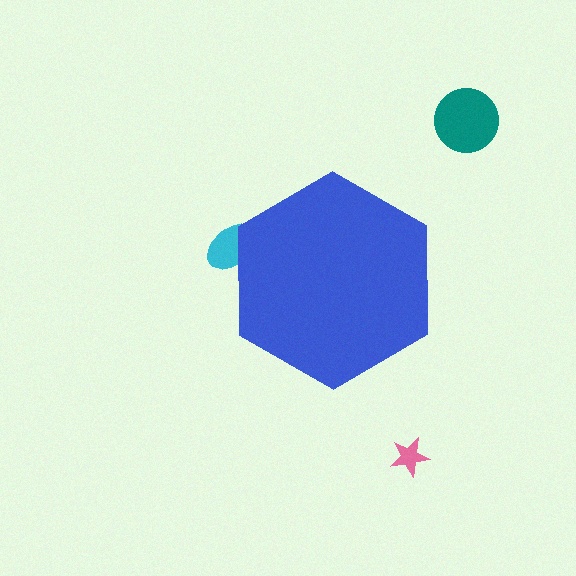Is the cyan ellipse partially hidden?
Yes, the cyan ellipse is partially hidden behind the blue hexagon.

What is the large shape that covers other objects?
A blue hexagon.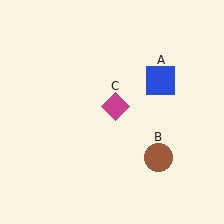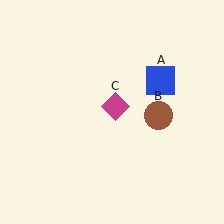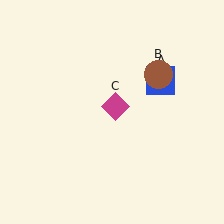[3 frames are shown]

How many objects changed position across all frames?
1 object changed position: brown circle (object B).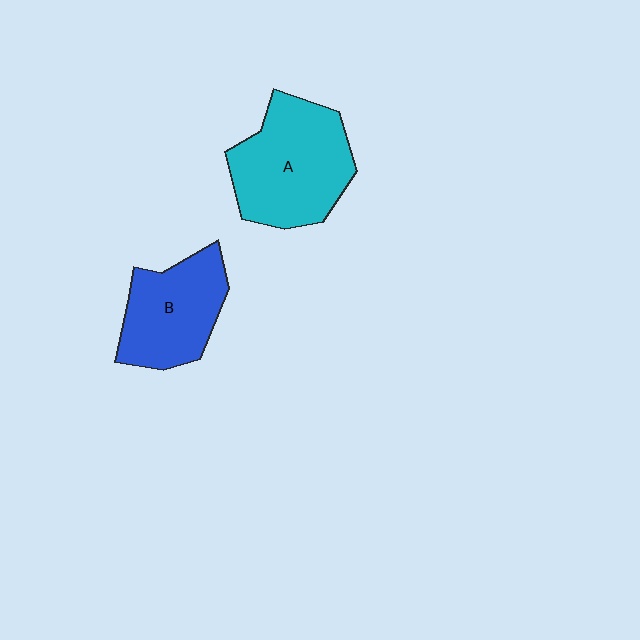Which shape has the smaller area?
Shape B (blue).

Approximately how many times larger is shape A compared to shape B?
Approximately 1.3 times.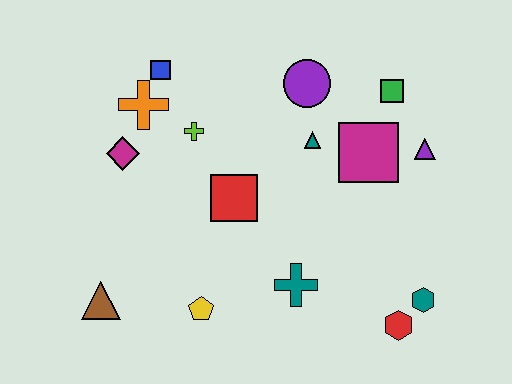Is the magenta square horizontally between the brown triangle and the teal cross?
No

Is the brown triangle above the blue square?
No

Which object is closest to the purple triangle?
The magenta square is closest to the purple triangle.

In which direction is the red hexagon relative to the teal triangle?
The red hexagon is below the teal triangle.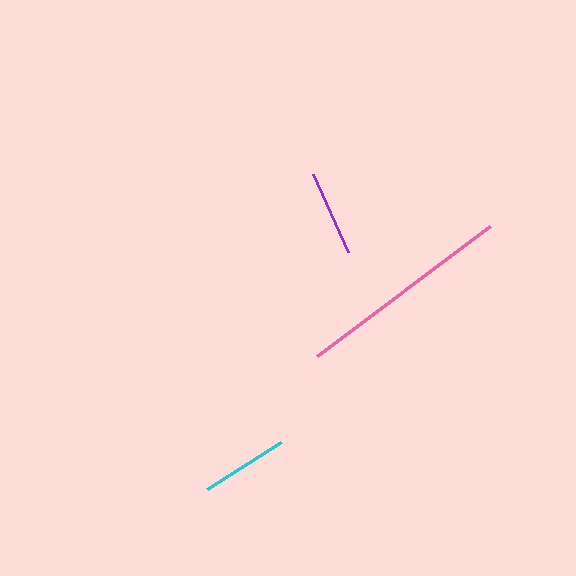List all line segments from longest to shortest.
From longest to shortest: pink, cyan, purple.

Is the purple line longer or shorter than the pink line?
The pink line is longer than the purple line.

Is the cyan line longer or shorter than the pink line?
The pink line is longer than the cyan line.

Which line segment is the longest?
The pink line is the longest at approximately 216 pixels.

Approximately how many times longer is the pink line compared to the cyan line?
The pink line is approximately 2.5 times the length of the cyan line.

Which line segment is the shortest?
The purple line is the shortest at approximately 85 pixels.